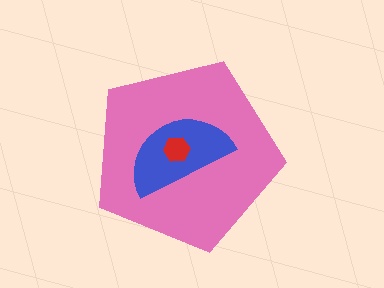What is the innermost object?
The red hexagon.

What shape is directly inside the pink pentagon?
The blue semicircle.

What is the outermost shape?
The pink pentagon.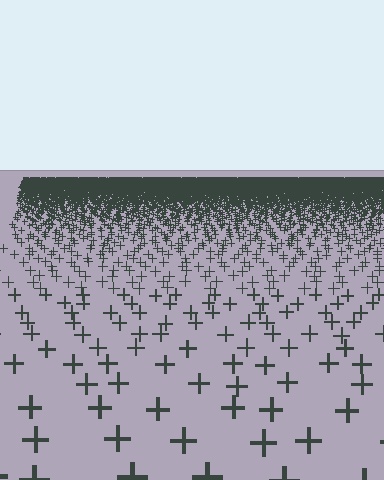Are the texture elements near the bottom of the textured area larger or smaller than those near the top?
Larger. Near the bottom, elements are closer to the viewer and appear at a bigger on-screen size.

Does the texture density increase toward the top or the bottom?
Density increases toward the top.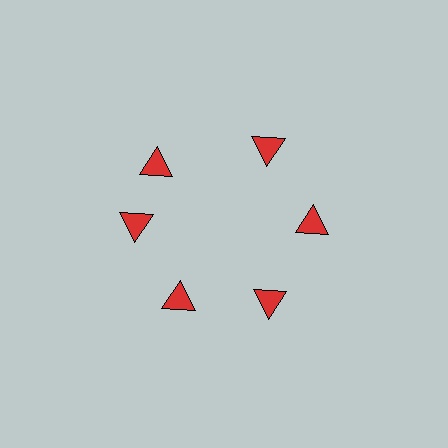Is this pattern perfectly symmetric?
No. The 6 red triangles are arranged in a ring, but one element near the 11 o'clock position is rotated out of alignment along the ring, breaking the 6-fold rotational symmetry.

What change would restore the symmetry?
The symmetry would be restored by rotating it back into even spacing with its neighbors so that all 6 triangles sit at equal angles and equal distance from the center.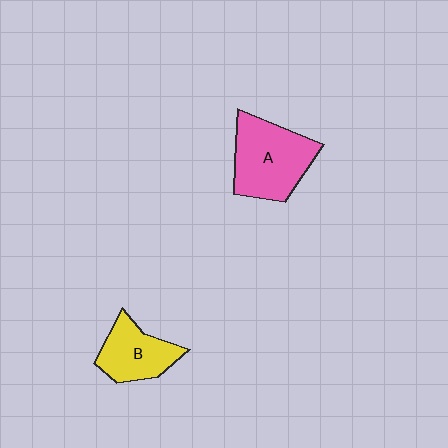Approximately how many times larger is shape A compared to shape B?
Approximately 1.5 times.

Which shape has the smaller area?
Shape B (yellow).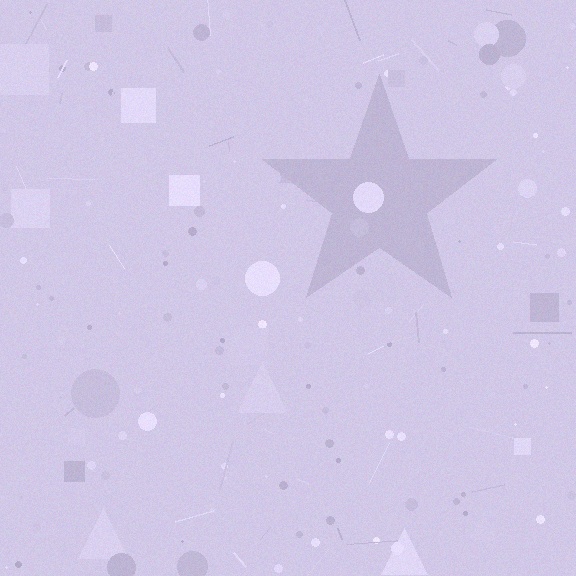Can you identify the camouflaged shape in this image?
The camouflaged shape is a star.